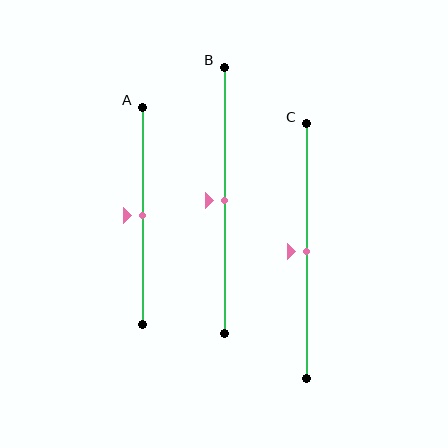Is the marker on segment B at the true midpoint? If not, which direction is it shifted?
Yes, the marker on segment B is at the true midpoint.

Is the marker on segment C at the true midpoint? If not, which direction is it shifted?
Yes, the marker on segment C is at the true midpoint.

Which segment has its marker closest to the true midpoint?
Segment A has its marker closest to the true midpoint.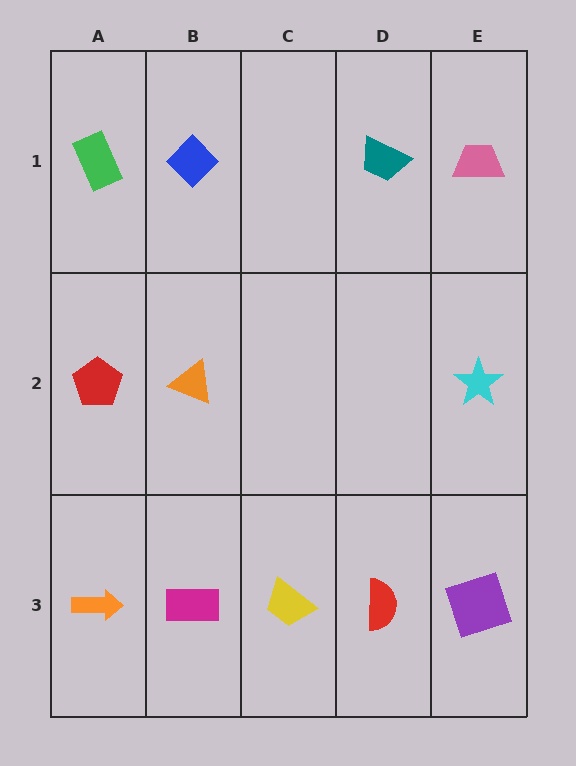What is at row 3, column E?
A purple square.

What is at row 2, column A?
A red pentagon.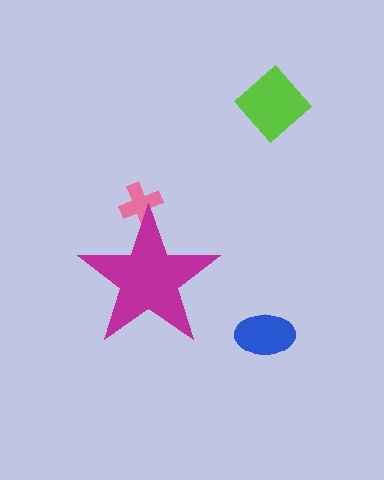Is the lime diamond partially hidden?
No, the lime diamond is fully visible.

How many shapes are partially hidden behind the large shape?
1 shape is partially hidden.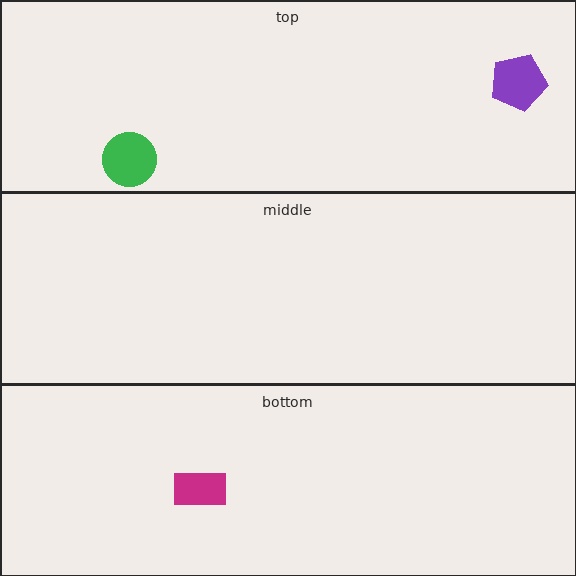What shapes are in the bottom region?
The magenta rectangle.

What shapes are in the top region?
The purple pentagon, the green circle.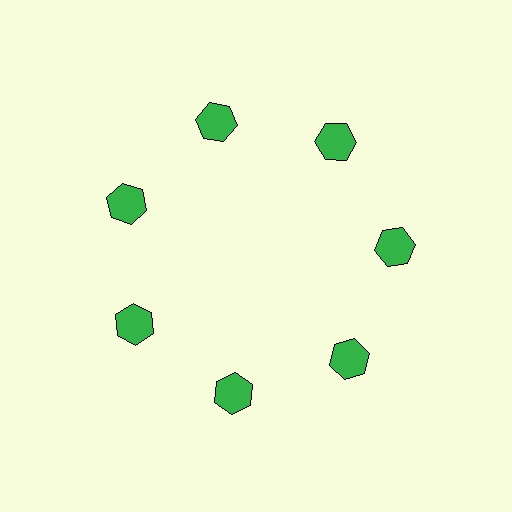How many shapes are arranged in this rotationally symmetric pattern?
There are 7 shapes, arranged in 7 groups of 1.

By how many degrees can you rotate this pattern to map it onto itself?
The pattern maps onto itself every 51 degrees of rotation.